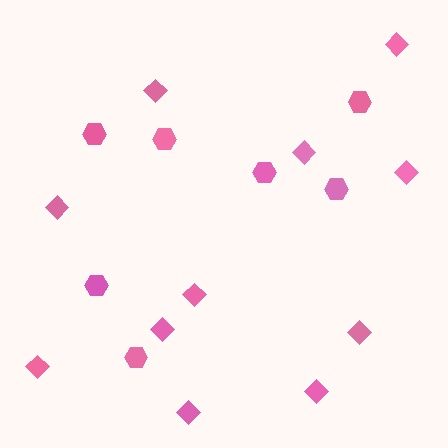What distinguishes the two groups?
There are 2 groups: one group of hexagons (7) and one group of diamonds (11).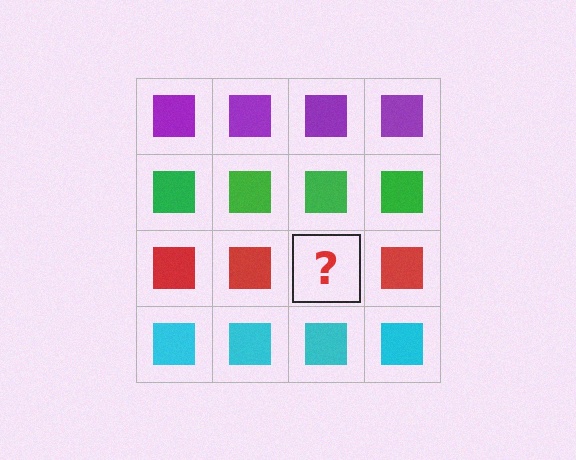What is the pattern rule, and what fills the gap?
The rule is that each row has a consistent color. The gap should be filled with a red square.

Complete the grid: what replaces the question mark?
The question mark should be replaced with a red square.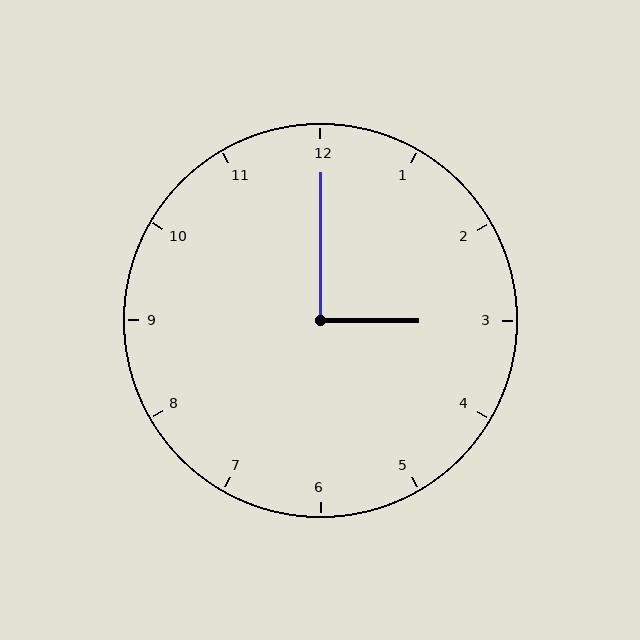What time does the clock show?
3:00.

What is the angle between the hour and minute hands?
Approximately 90 degrees.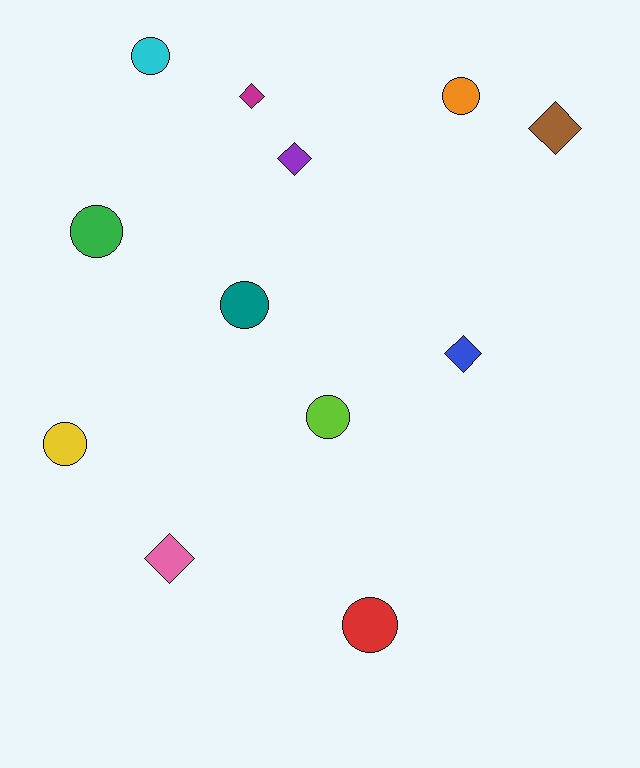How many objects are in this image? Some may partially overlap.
There are 12 objects.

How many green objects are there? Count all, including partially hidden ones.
There is 1 green object.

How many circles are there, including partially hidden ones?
There are 7 circles.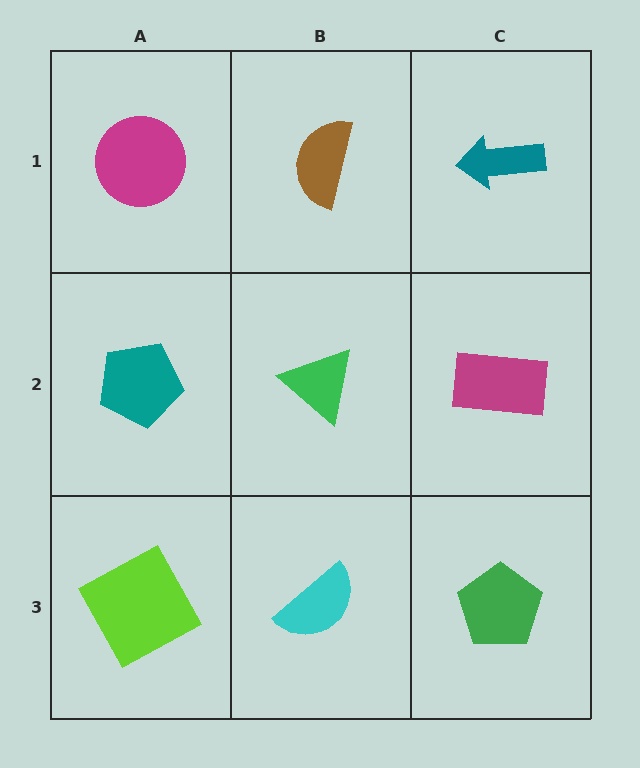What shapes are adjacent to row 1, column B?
A green triangle (row 2, column B), a magenta circle (row 1, column A), a teal arrow (row 1, column C).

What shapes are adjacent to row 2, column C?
A teal arrow (row 1, column C), a green pentagon (row 3, column C), a green triangle (row 2, column B).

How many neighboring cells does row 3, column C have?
2.